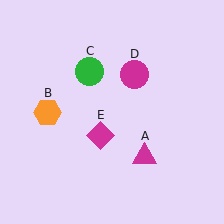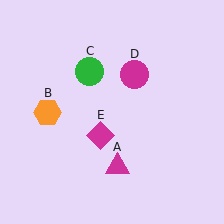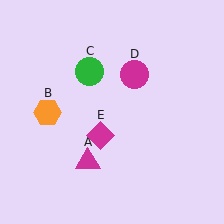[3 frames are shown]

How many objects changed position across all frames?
1 object changed position: magenta triangle (object A).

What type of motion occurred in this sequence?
The magenta triangle (object A) rotated clockwise around the center of the scene.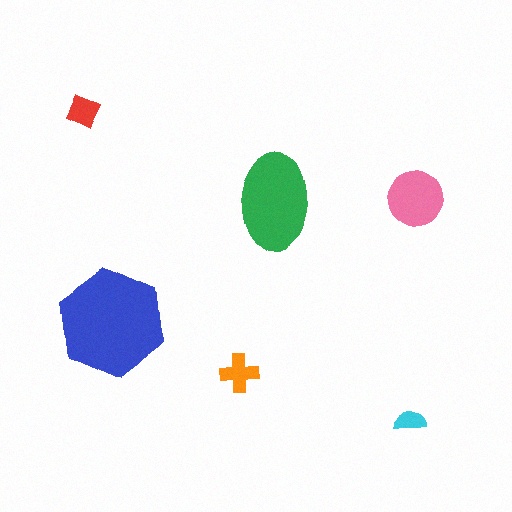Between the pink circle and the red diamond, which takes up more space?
The pink circle.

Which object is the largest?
The blue hexagon.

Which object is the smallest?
The cyan semicircle.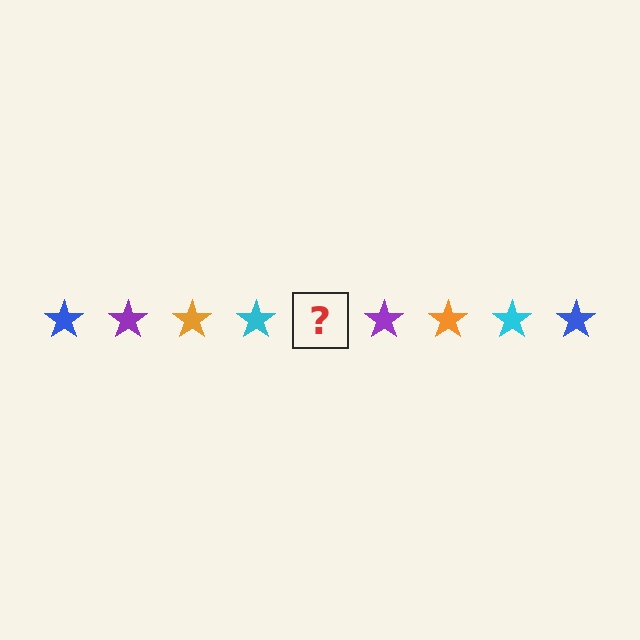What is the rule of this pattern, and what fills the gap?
The rule is that the pattern cycles through blue, purple, orange, cyan stars. The gap should be filled with a blue star.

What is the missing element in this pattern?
The missing element is a blue star.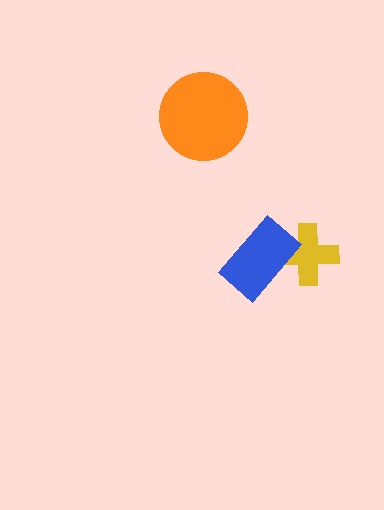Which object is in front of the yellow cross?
The blue rectangle is in front of the yellow cross.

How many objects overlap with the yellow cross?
1 object overlaps with the yellow cross.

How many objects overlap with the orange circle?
0 objects overlap with the orange circle.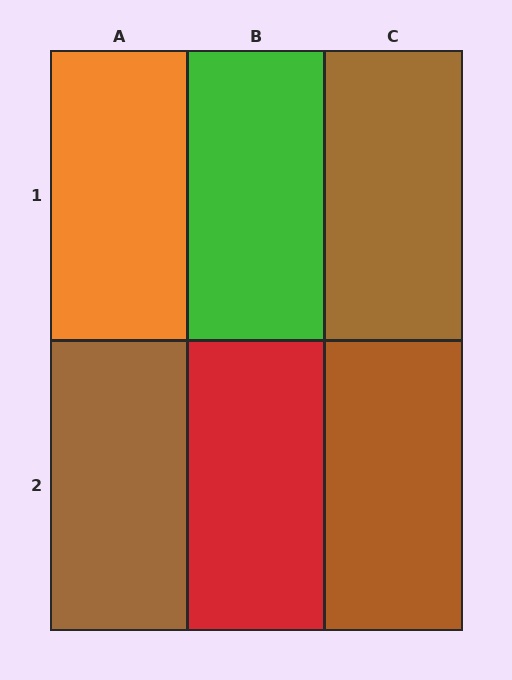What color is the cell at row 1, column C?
Brown.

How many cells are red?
1 cell is red.